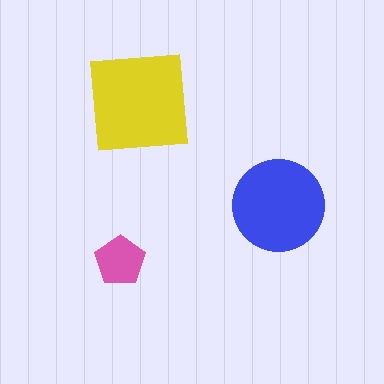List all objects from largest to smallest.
The yellow square, the blue circle, the pink pentagon.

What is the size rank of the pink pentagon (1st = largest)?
3rd.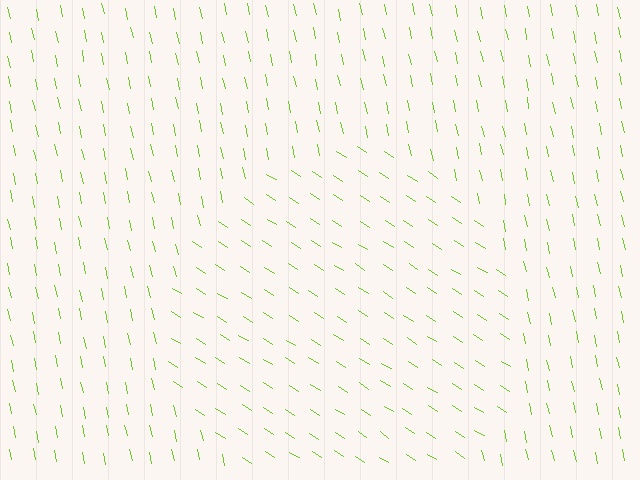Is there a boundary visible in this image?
Yes, there is a texture boundary formed by a change in line orientation.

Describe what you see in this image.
The image is filled with small lime line segments. A circle region in the image has lines oriented differently from the surrounding lines, creating a visible texture boundary.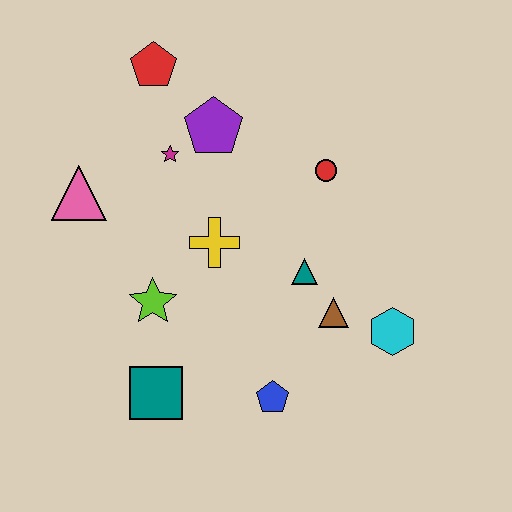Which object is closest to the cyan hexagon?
The brown triangle is closest to the cyan hexagon.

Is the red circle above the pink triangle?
Yes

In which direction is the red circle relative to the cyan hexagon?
The red circle is above the cyan hexagon.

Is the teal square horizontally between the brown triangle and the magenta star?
No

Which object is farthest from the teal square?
The red pentagon is farthest from the teal square.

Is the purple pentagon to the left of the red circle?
Yes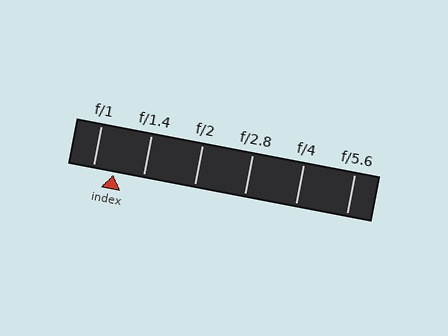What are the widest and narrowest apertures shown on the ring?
The widest aperture shown is f/1 and the narrowest is f/5.6.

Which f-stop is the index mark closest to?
The index mark is closest to f/1.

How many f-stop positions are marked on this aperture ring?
There are 6 f-stop positions marked.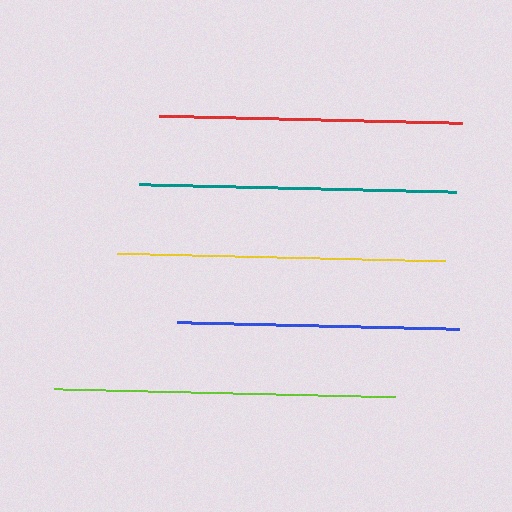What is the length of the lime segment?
The lime segment is approximately 341 pixels long.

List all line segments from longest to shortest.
From longest to shortest: lime, yellow, teal, red, blue.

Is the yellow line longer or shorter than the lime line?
The lime line is longer than the yellow line.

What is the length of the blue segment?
The blue segment is approximately 282 pixels long.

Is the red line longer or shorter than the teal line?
The teal line is longer than the red line.